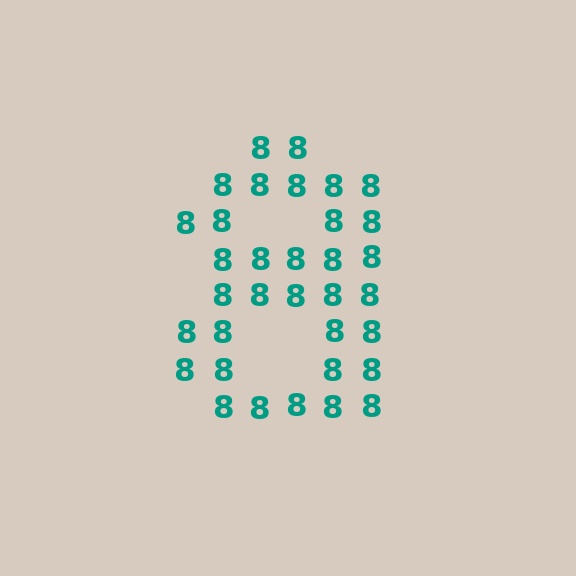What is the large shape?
The large shape is the digit 8.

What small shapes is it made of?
It is made of small digit 8's.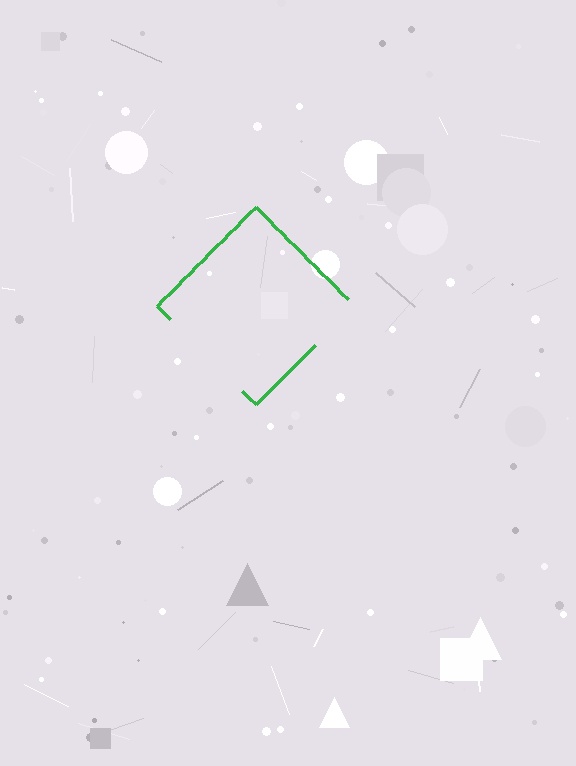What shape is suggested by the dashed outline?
The dashed outline suggests a diamond.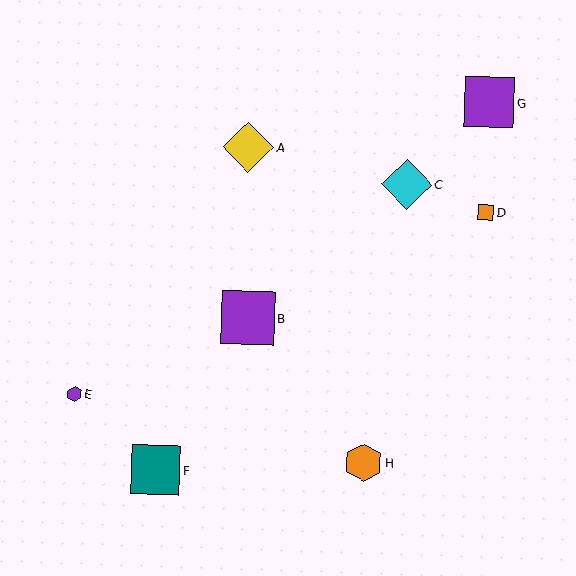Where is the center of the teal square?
The center of the teal square is at (156, 470).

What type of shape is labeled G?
Shape G is a purple square.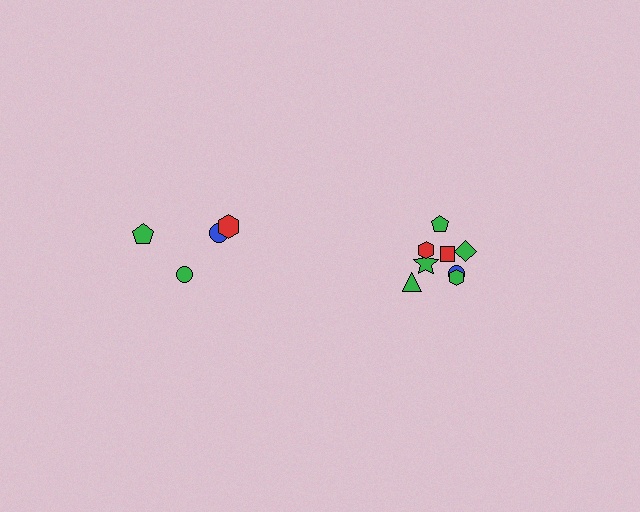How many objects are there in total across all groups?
There are 12 objects.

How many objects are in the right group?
There are 8 objects.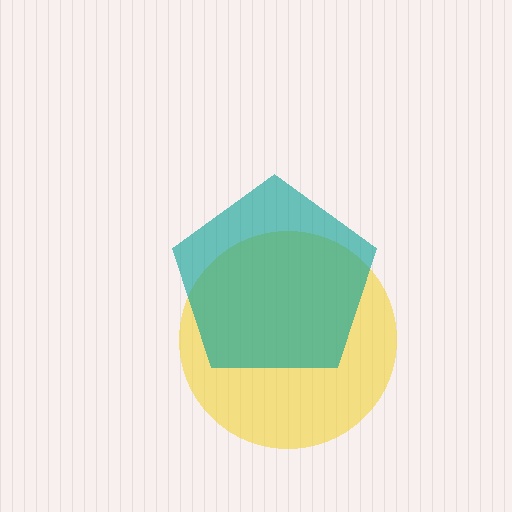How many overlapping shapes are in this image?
There are 2 overlapping shapes in the image.